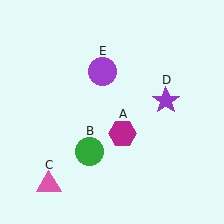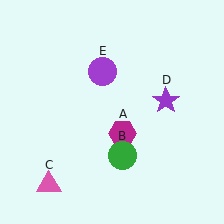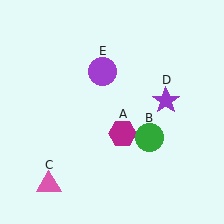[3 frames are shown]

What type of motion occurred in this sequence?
The green circle (object B) rotated counterclockwise around the center of the scene.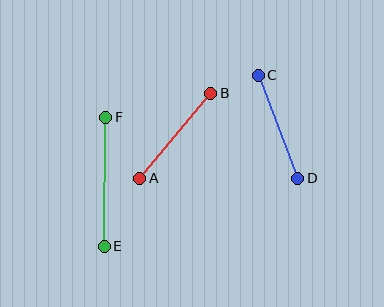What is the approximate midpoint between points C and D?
The midpoint is at approximately (278, 127) pixels.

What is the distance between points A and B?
The distance is approximately 111 pixels.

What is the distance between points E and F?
The distance is approximately 129 pixels.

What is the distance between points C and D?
The distance is approximately 110 pixels.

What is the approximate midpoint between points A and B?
The midpoint is at approximately (175, 136) pixels.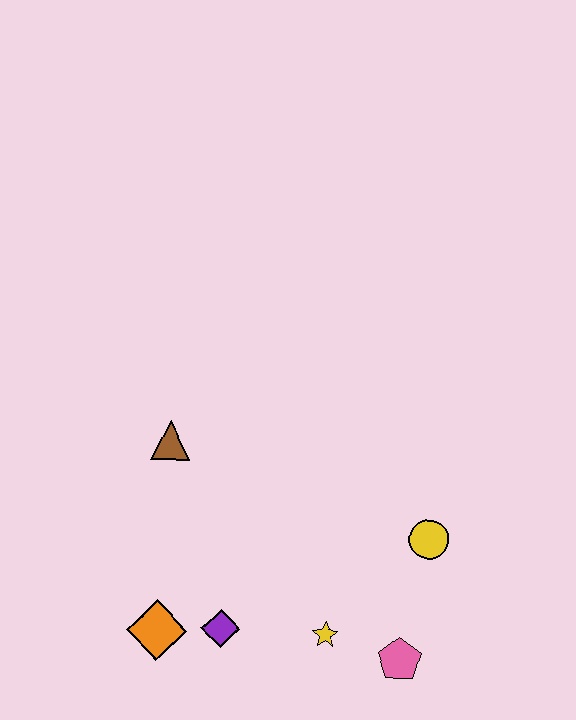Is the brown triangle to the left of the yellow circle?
Yes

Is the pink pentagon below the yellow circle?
Yes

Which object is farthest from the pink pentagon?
The brown triangle is farthest from the pink pentagon.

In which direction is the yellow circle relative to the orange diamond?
The yellow circle is to the right of the orange diamond.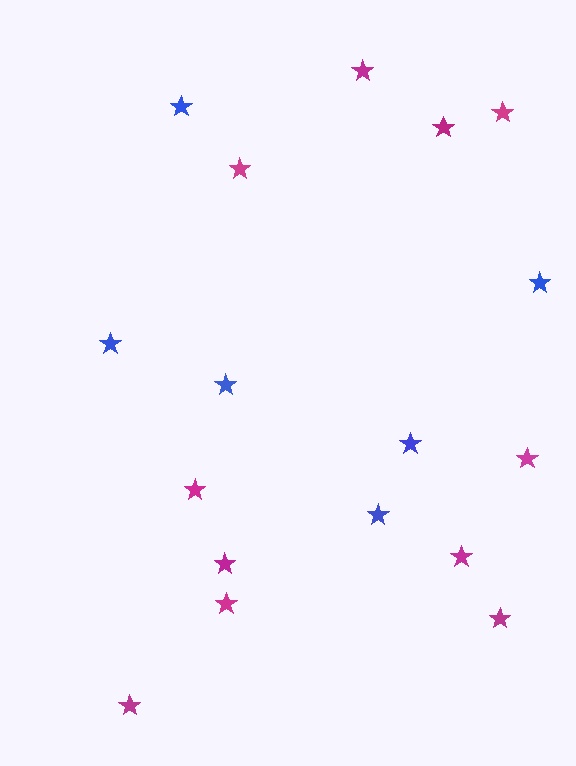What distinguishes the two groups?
There are 2 groups: one group of magenta stars (11) and one group of blue stars (6).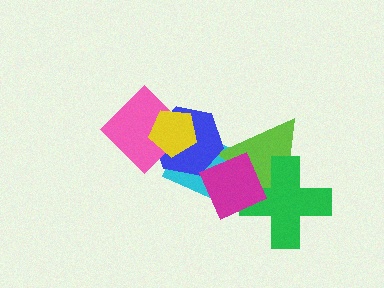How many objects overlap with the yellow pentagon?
3 objects overlap with the yellow pentagon.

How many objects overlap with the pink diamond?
3 objects overlap with the pink diamond.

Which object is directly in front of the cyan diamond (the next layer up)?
The lime triangle is directly in front of the cyan diamond.